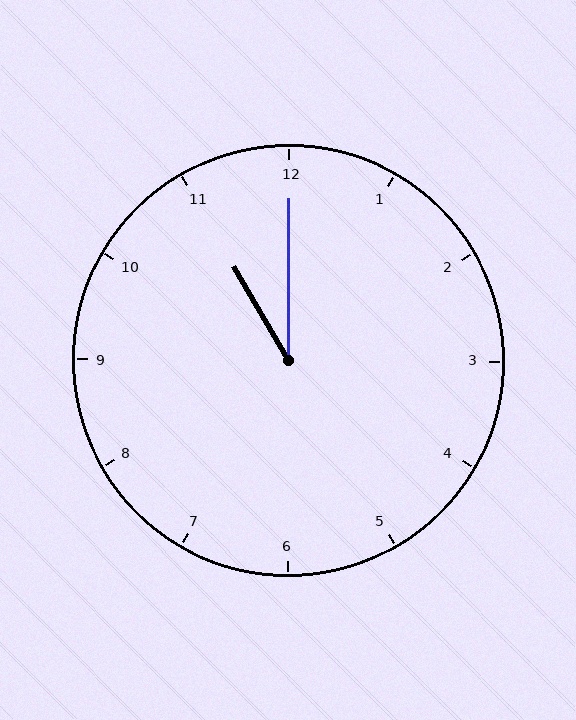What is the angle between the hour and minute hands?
Approximately 30 degrees.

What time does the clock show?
11:00.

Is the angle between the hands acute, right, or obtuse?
It is acute.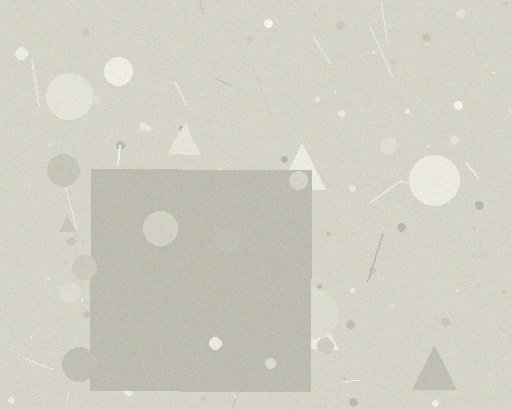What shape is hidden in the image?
A square is hidden in the image.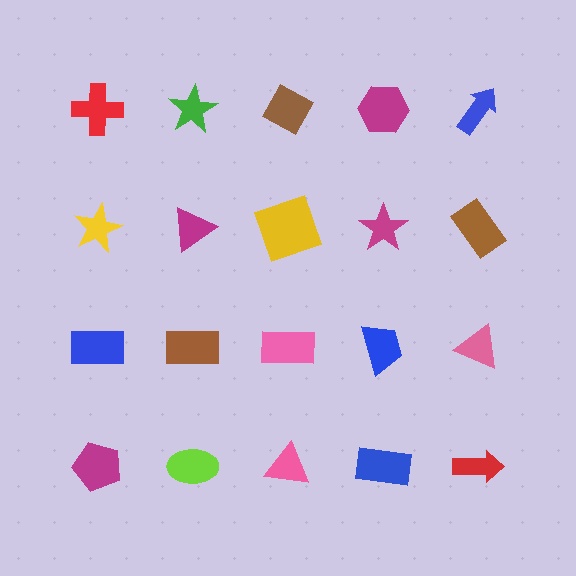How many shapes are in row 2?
5 shapes.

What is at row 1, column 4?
A magenta hexagon.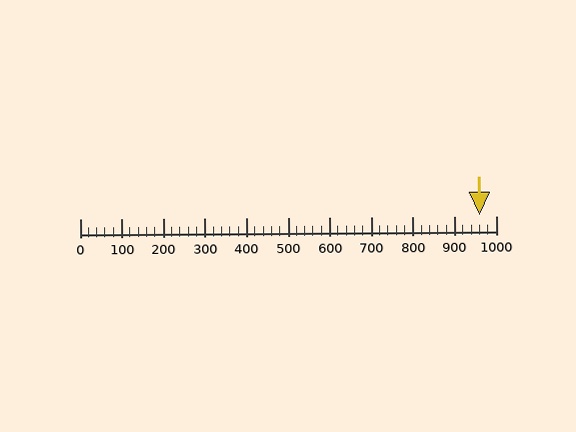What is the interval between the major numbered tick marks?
The major tick marks are spaced 100 units apart.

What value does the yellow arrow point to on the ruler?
The yellow arrow points to approximately 960.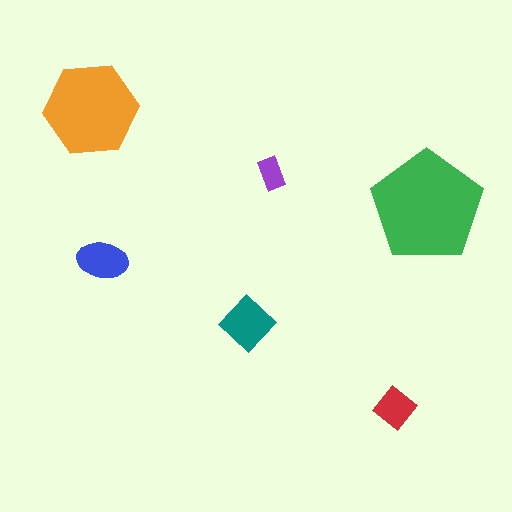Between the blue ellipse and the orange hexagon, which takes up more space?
The orange hexagon.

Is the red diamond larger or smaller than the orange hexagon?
Smaller.